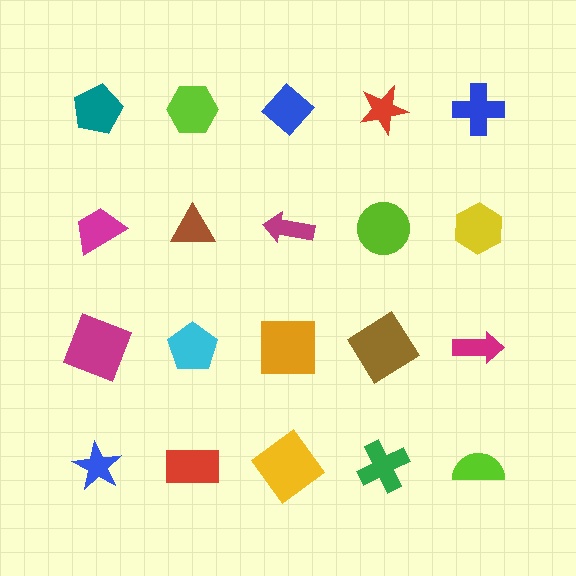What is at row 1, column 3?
A blue diamond.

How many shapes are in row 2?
5 shapes.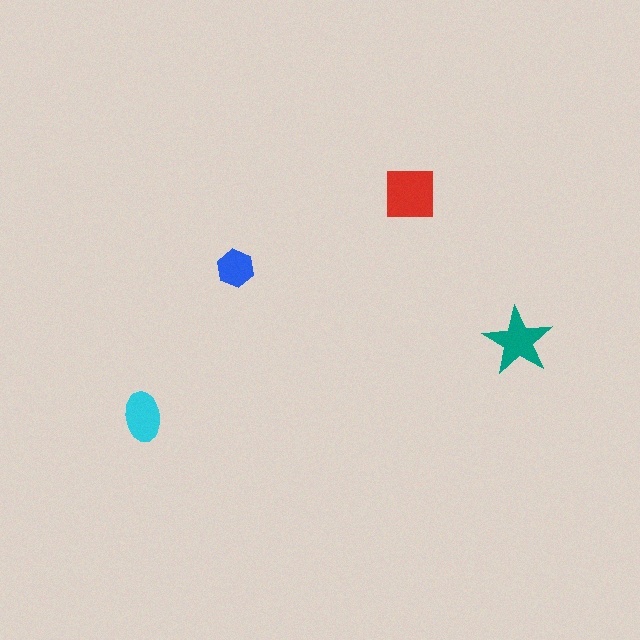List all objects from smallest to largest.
The blue hexagon, the cyan ellipse, the teal star, the red square.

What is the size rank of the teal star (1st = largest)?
2nd.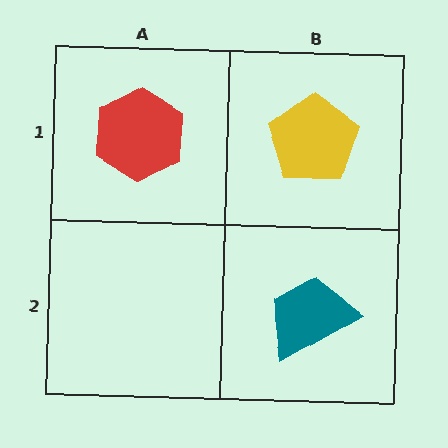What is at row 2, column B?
A teal trapezoid.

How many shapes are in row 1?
2 shapes.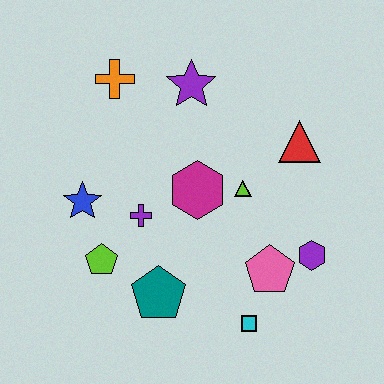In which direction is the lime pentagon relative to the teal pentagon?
The lime pentagon is to the left of the teal pentagon.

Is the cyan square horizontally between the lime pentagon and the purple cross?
No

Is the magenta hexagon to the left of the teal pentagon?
No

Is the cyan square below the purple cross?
Yes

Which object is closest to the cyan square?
The pink pentagon is closest to the cyan square.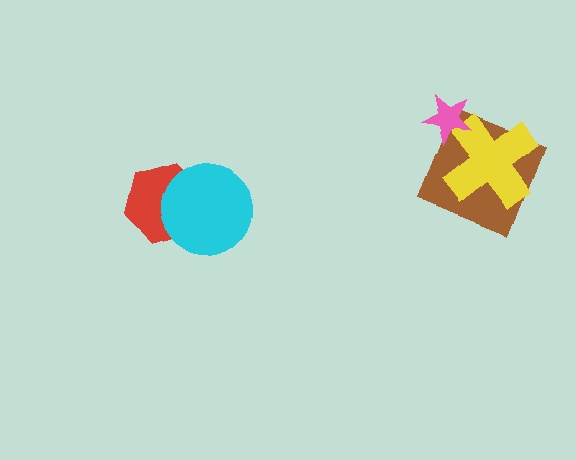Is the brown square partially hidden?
Yes, it is partially covered by another shape.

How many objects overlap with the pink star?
2 objects overlap with the pink star.